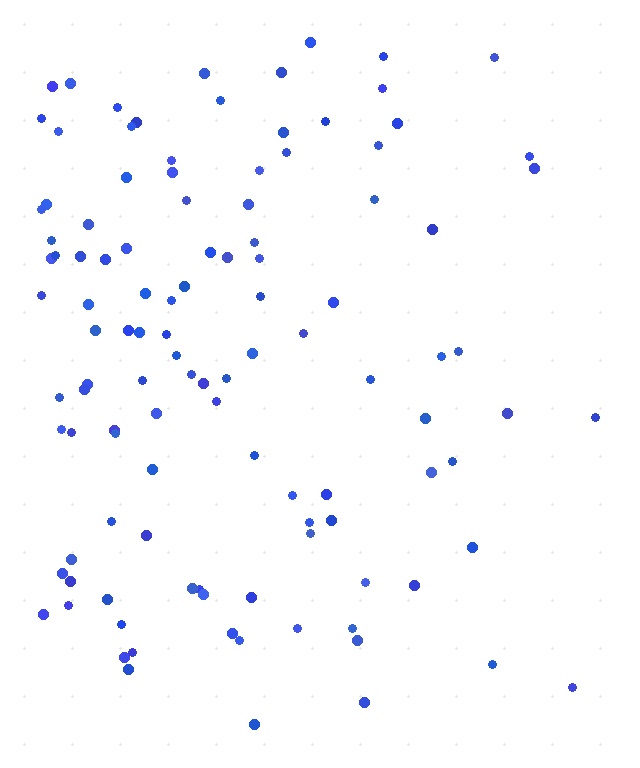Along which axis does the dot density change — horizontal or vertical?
Horizontal.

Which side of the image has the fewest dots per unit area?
The right.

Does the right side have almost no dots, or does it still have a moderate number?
Still a moderate number, just noticeably fewer than the left.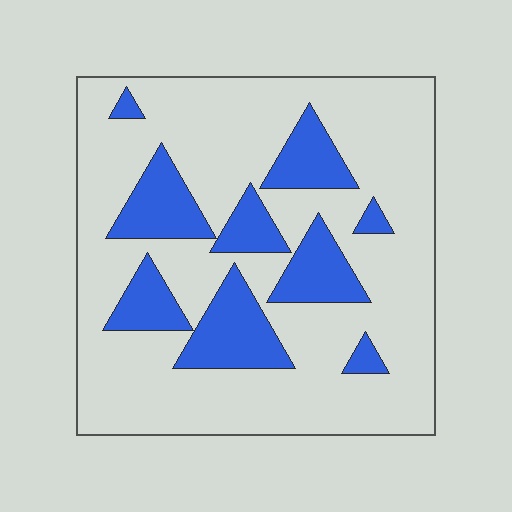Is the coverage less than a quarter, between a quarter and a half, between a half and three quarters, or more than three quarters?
Less than a quarter.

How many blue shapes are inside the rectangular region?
9.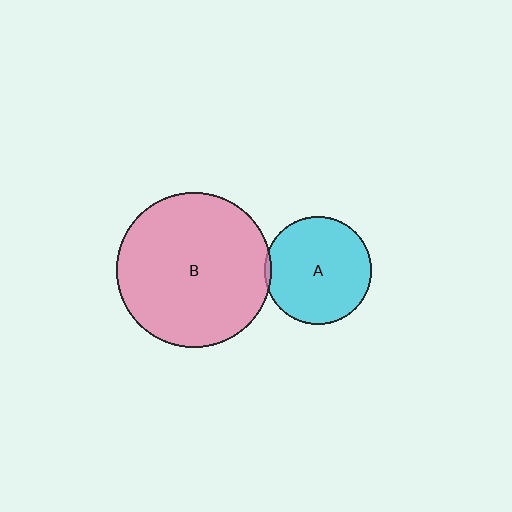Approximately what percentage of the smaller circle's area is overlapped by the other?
Approximately 5%.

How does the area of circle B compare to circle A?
Approximately 2.1 times.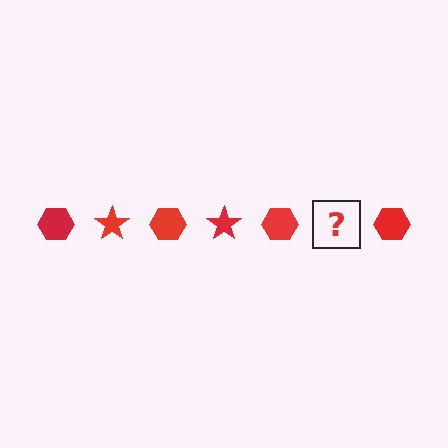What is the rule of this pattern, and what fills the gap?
The rule is that the pattern cycles through hexagon, star shapes in red. The gap should be filled with a red star.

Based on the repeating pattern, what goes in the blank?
The blank should be a red star.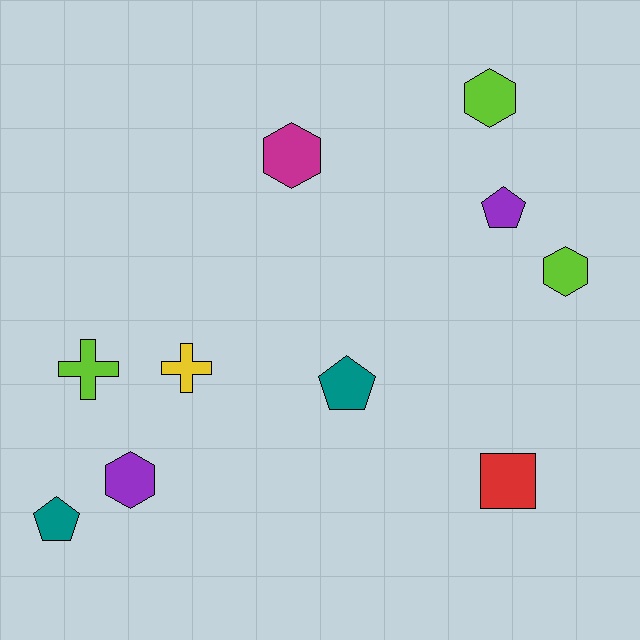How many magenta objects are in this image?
There is 1 magenta object.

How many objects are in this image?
There are 10 objects.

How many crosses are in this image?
There are 2 crosses.